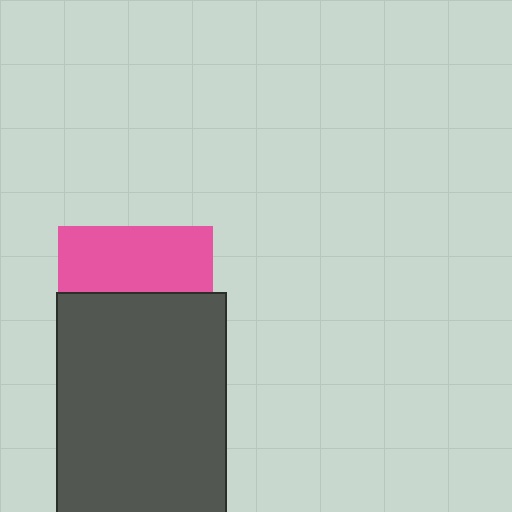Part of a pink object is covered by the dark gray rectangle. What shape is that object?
It is a square.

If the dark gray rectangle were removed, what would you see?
You would see the complete pink square.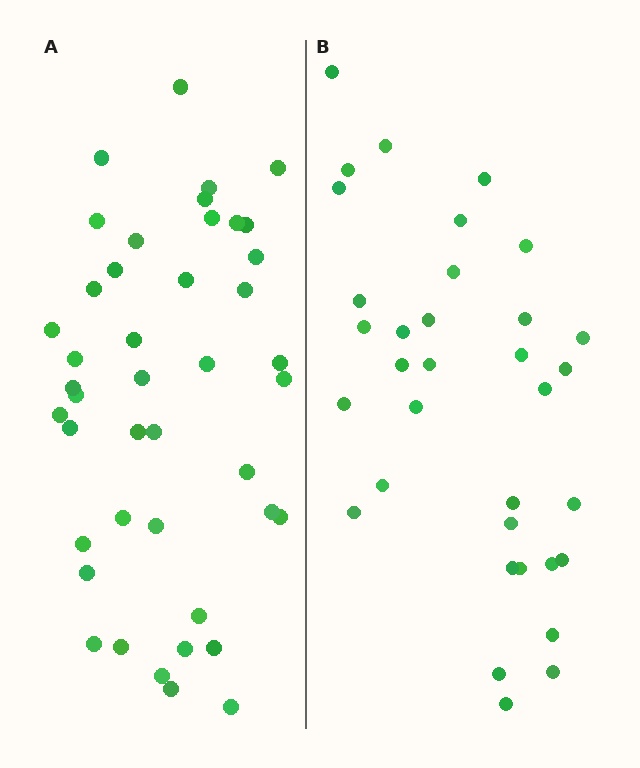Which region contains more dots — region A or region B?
Region A (the left region) has more dots.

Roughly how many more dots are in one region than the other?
Region A has roughly 8 or so more dots than region B.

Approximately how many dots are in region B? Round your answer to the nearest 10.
About 30 dots. (The exact count is 34, which rounds to 30.)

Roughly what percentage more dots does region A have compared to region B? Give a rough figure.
About 25% more.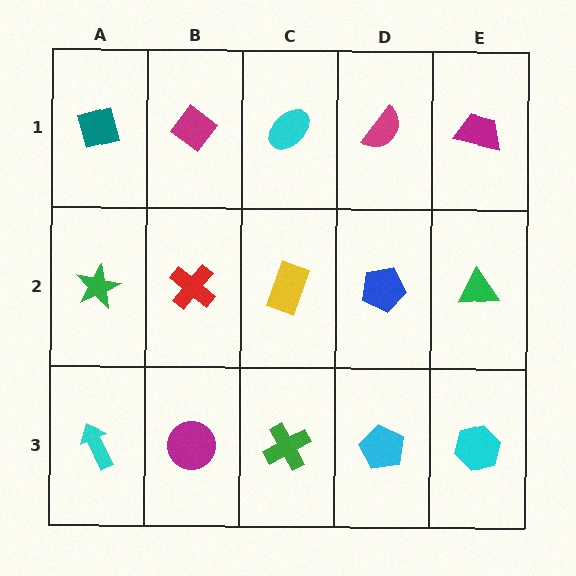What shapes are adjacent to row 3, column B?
A red cross (row 2, column B), a cyan arrow (row 3, column A), a green cross (row 3, column C).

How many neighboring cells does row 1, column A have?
2.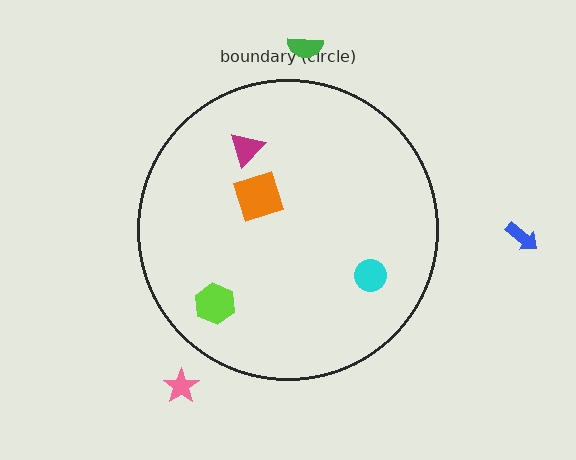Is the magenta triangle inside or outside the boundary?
Inside.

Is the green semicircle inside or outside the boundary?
Outside.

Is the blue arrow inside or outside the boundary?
Outside.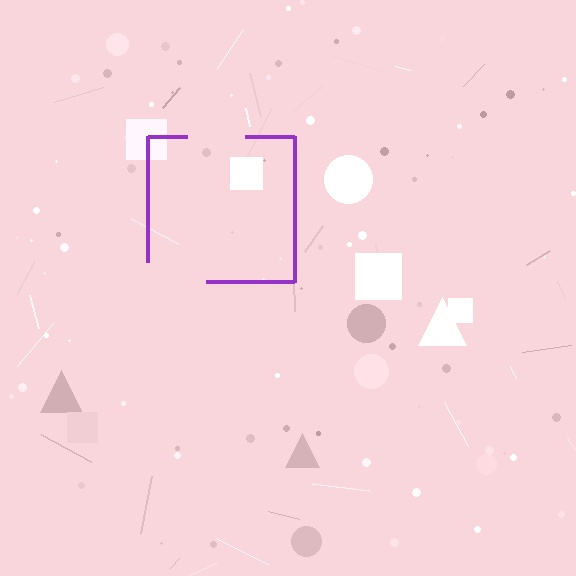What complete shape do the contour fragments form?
The contour fragments form a square.